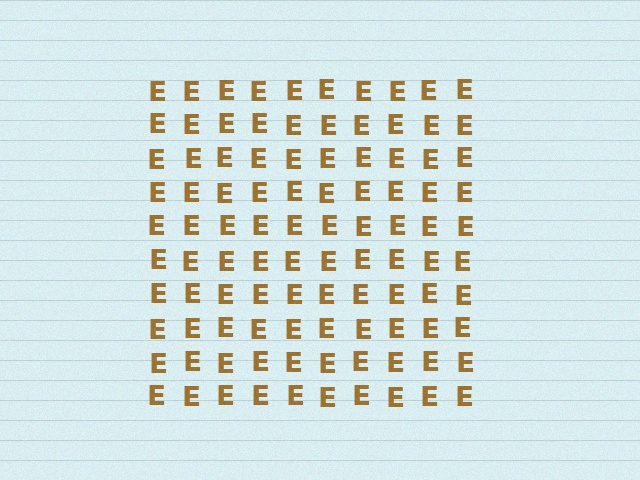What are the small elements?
The small elements are letter E's.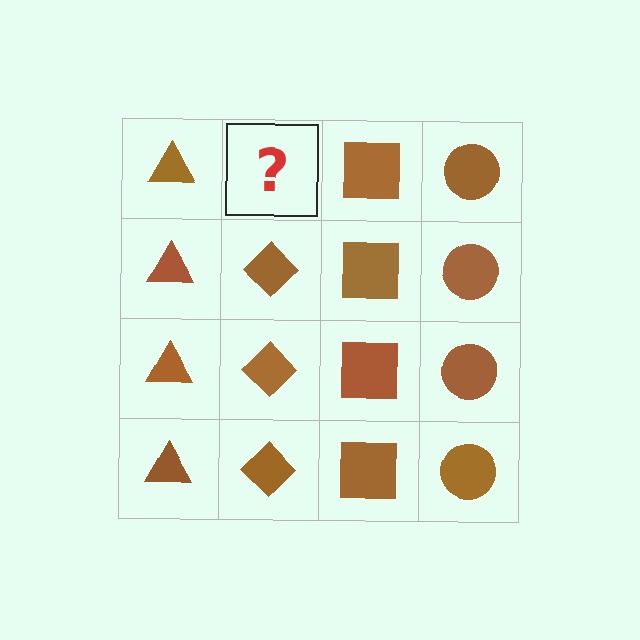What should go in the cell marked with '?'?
The missing cell should contain a brown diamond.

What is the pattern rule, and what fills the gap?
The rule is that each column has a consistent shape. The gap should be filled with a brown diamond.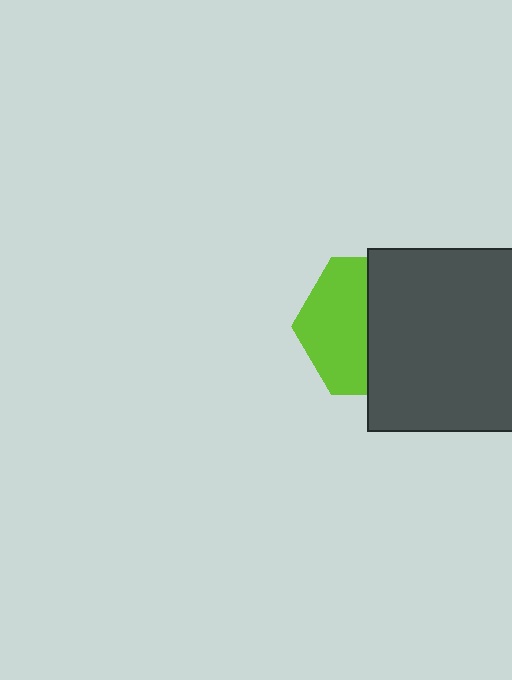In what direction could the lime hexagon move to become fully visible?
The lime hexagon could move left. That would shift it out from behind the dark gray square entirely.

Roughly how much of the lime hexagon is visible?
About half of it is visible (roughly 47%).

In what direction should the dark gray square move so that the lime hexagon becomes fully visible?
The dark gray square should move right. That is the shortest direction to clear the overlap and leave the lime hexagon fully visible.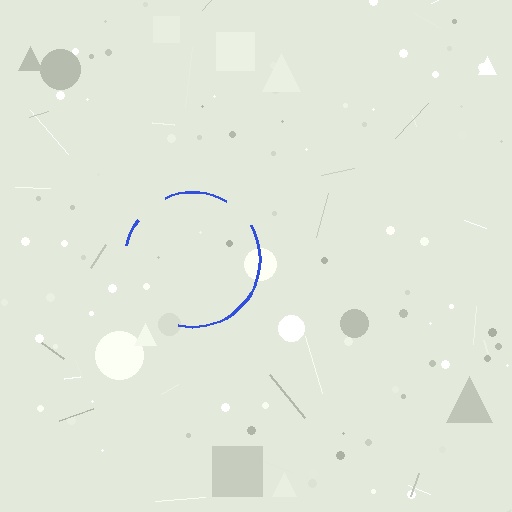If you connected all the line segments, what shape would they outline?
They would outline a circle.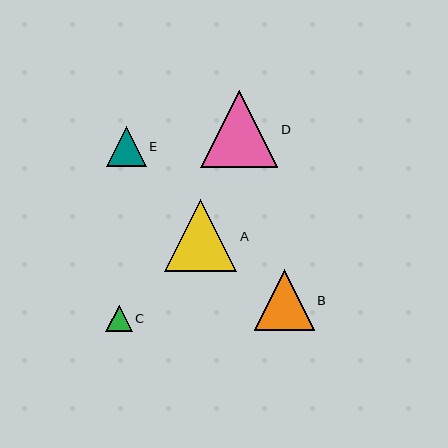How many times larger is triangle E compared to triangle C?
Triangle E is approximately 1.5 times the size of triangle C.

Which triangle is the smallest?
Triangle C is the smallest with a size of approximately 27 pixels.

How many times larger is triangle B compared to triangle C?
Triangle B is approximately 2.3 times the size of triangle C.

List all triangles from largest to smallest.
From largest to smallest: D, A, B, E, C.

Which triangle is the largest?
Triangle D is the largest with a size of approximately 78 pixels.